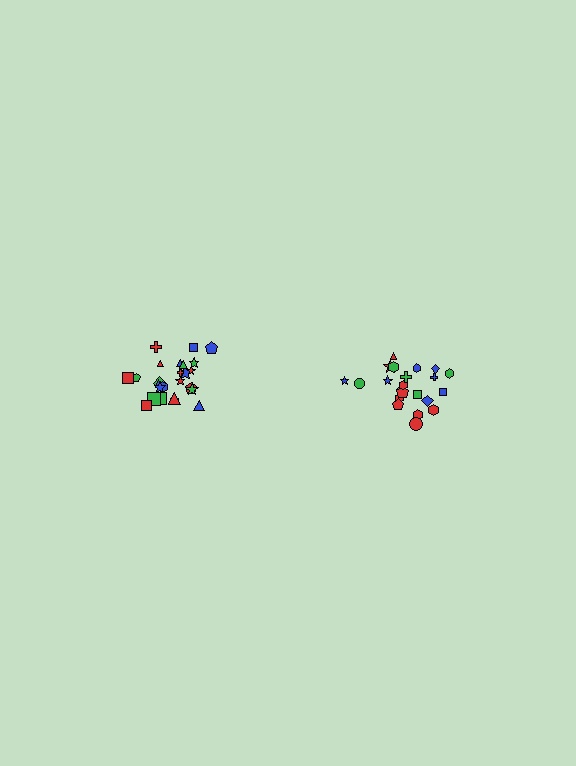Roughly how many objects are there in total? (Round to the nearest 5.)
Roughly 45 objects in total.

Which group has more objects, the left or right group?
The left group.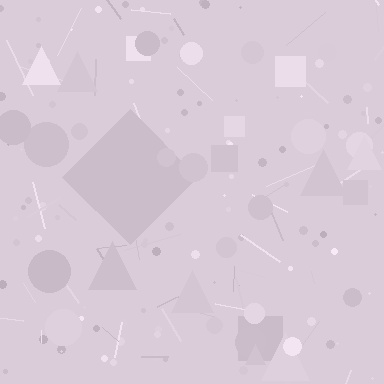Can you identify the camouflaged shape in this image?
The camouflaged shape is a diamond.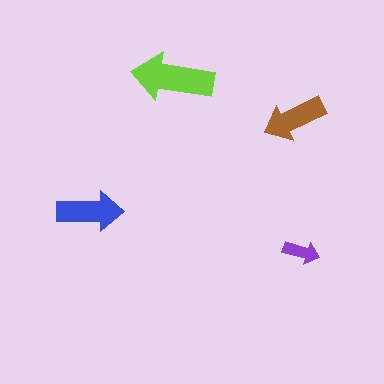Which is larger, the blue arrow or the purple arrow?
The blue one.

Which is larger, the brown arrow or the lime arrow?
The lime one.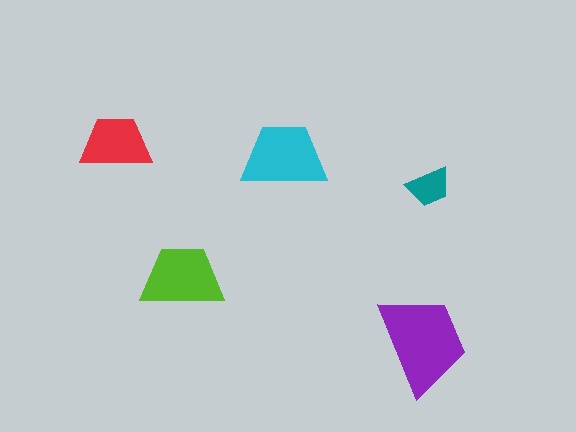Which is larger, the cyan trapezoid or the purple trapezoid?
The purple one.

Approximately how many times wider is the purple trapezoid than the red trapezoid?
About 1.5 times wider.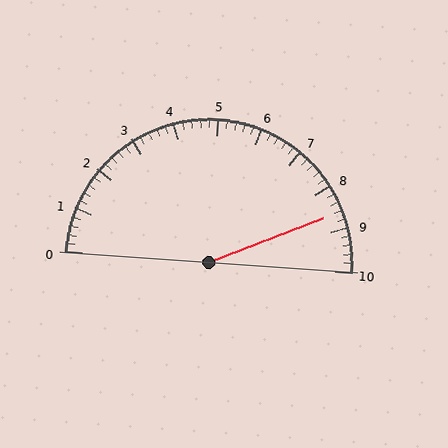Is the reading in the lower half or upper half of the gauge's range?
The reading is in the upper half of the range (0 to 10).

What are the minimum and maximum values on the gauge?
The gauge ranges from 0 to 10.